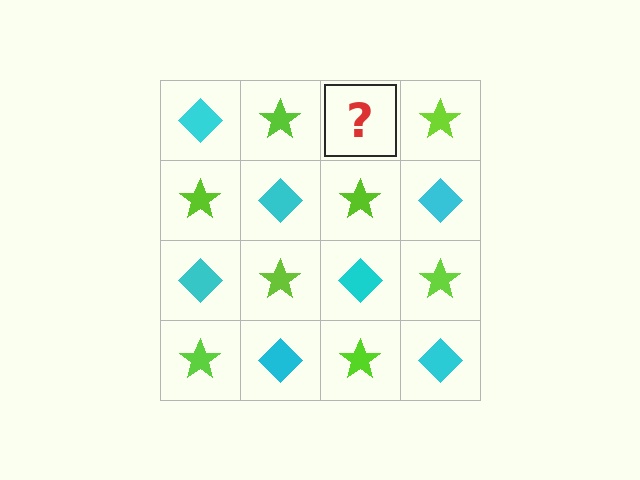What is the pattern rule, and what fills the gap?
The rule is that it alternates cyan diamond and lime star in a checkerboard pattern. The gap should be filled with a cyan diamond.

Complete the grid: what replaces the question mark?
The question mark should be replaced with a cyan diamond.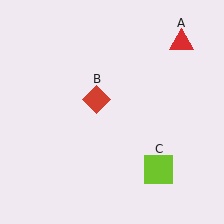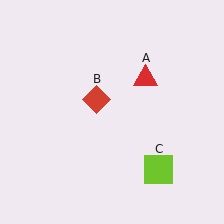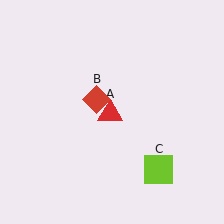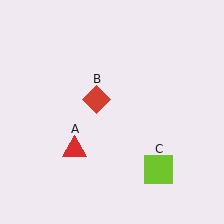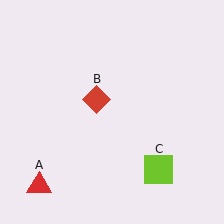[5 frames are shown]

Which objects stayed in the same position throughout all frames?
Red diamond (object B) and lime square (object C) remained stationary.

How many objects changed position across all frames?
1 object changed position: red triangle (object A).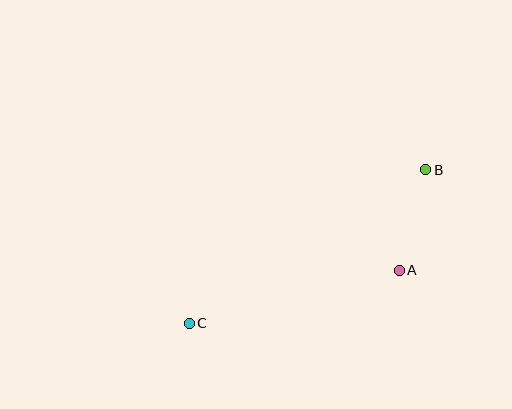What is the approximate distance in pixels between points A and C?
The distance between A and C is approximately 216 pixels.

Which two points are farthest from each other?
Points B and C are farthest from each other.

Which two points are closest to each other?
Points A and B are closest to each other.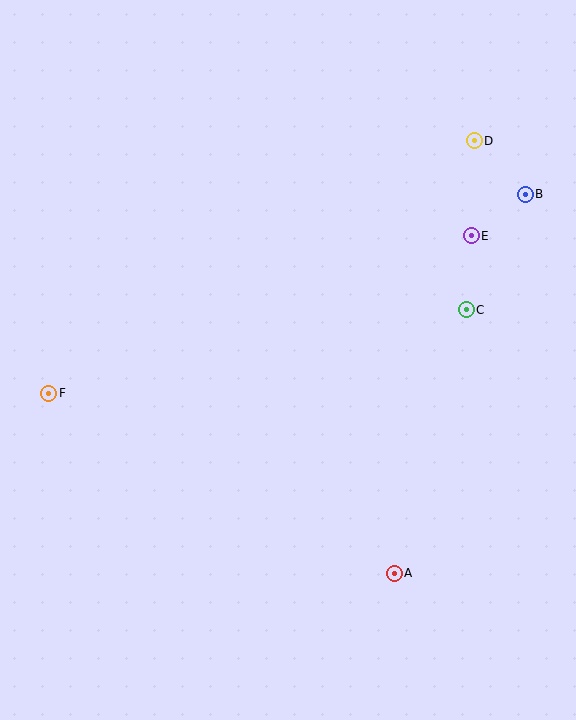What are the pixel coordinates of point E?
Point E is at (471, 236).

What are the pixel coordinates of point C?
Point C is at (466, 310).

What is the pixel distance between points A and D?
The distance between A and D is 440 pixels.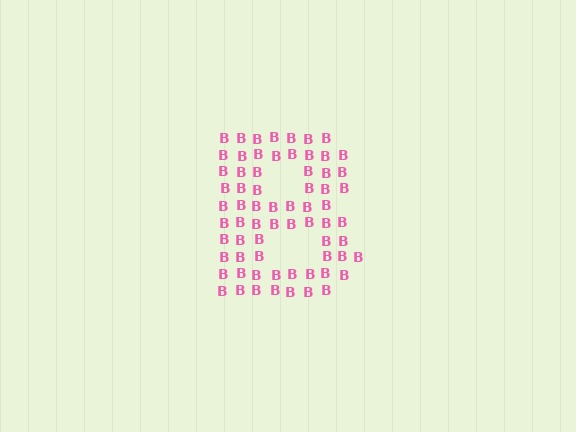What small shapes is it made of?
It is made of small letter B's.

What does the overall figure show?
The overall figure shows the letter B.